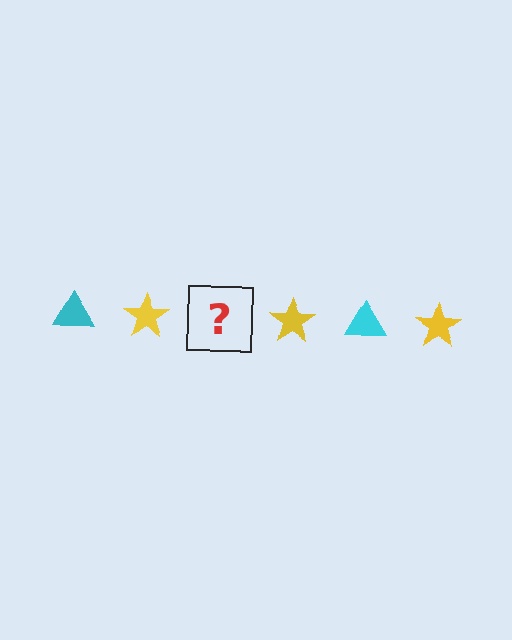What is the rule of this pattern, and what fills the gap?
The rule is that the pattern alternates between cyan triangle and yellow star. The gap should be filled with a cyan triangle.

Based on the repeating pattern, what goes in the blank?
The blank should be a cyan triangle.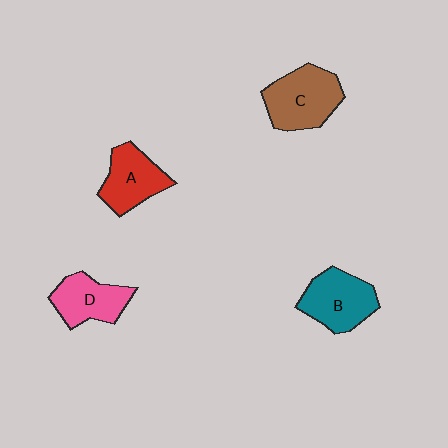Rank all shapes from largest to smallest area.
From largest to smallest: C (brown), B (teal), A (red), D (pink).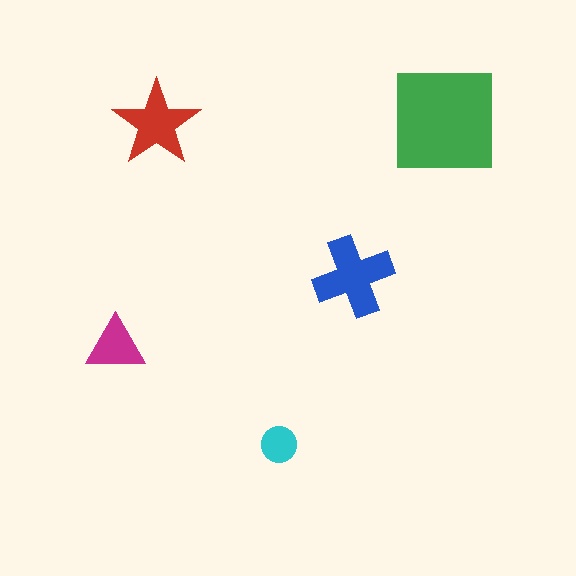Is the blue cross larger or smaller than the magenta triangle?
Larger.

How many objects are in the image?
There are 5 objects in the image.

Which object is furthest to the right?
The green square is rightmost.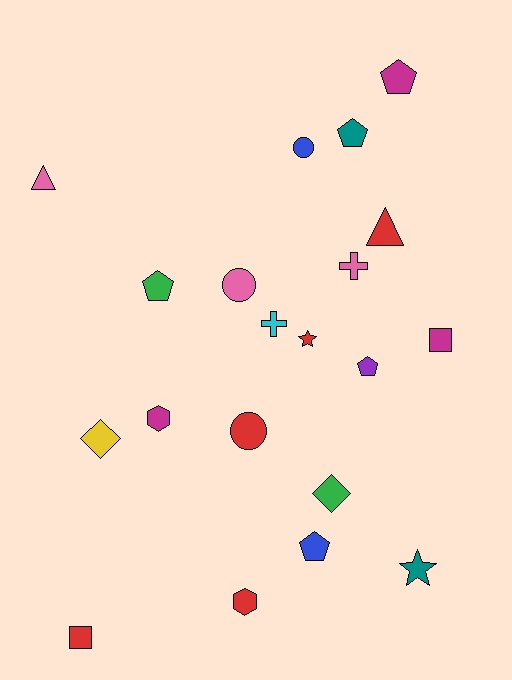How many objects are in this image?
There are 20 objects.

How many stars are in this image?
There are 2 stars.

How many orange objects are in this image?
There are no orange objects.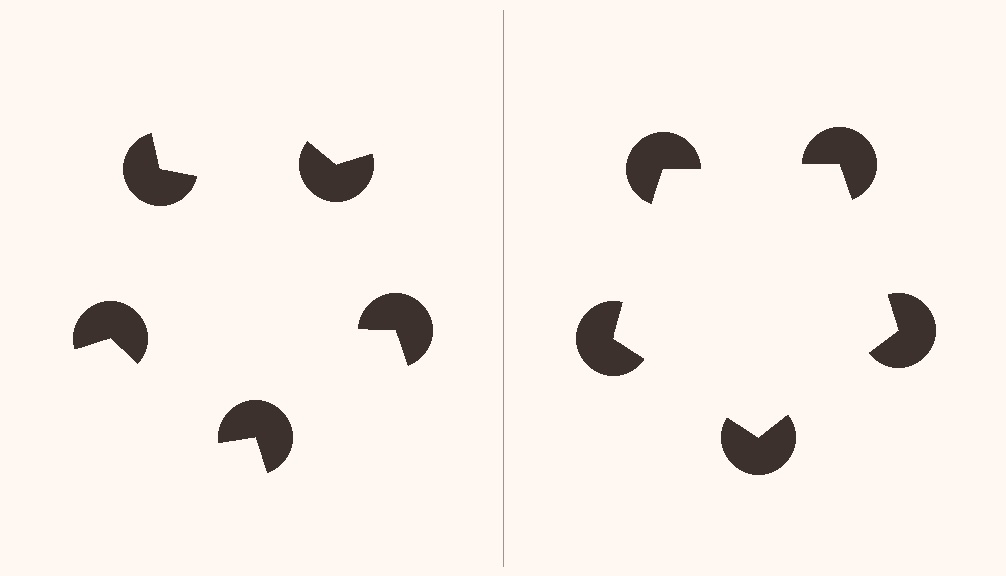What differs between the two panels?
The pac-man discs are positioned identically on both sides; only the wedge orientations differ. On the right they align to a pentagon; on the left they are misaligned.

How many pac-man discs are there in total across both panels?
10 — 5 on each side.